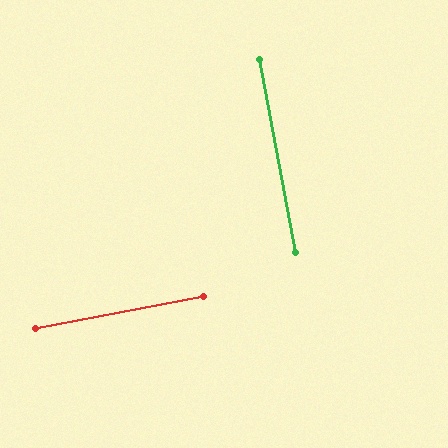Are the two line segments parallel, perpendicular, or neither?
Perpendicular — they meet at approximately 90°.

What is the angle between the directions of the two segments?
Approximately 90 degrees.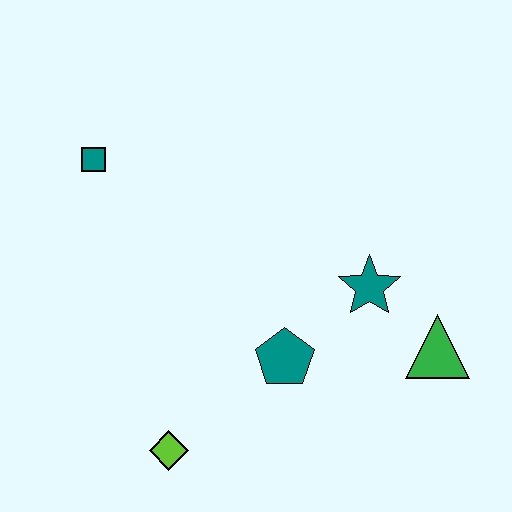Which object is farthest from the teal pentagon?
The teal square is farthest from the teal pentagon.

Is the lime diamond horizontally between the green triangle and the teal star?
No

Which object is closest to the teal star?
The green triangle is closest to the teal star.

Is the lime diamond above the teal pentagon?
No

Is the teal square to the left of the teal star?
Yes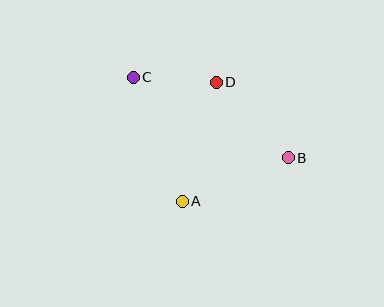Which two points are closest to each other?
Points C and D are closest to each other.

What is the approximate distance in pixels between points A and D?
The distance between A and D is approximately 123 pixels.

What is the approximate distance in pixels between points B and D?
The distance between B and D is approximately 104 pixels.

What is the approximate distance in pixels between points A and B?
The distance between A and B is approximately 114 pixels.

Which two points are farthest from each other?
Points B and C are farthest from each other.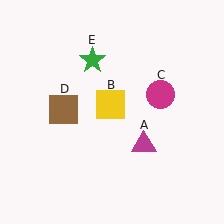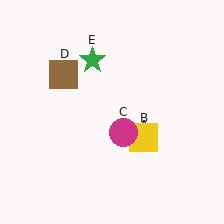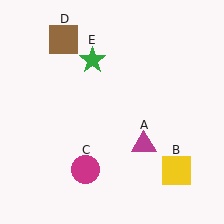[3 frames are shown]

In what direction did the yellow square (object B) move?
The yellow square (object B) moved down and to the right.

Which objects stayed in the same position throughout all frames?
Magenta triangle (object A) and green star (object E) remained stationary.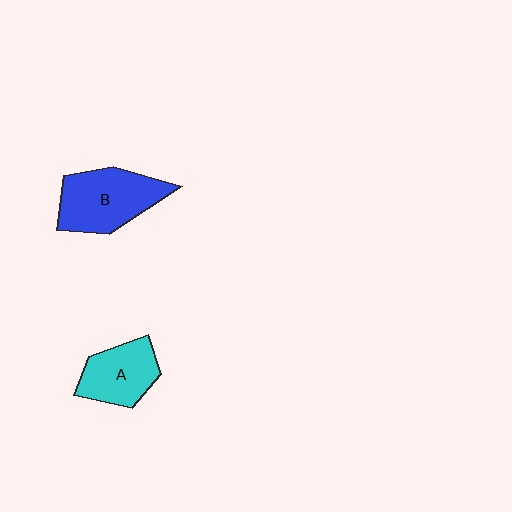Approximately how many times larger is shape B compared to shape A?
Approximately 1.4 times.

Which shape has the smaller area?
Shape A (cyan).